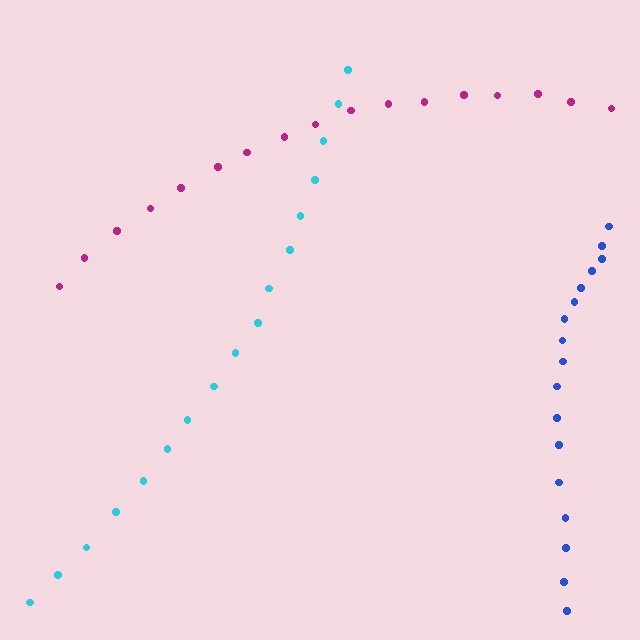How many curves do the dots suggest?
There are 3 distinct paths.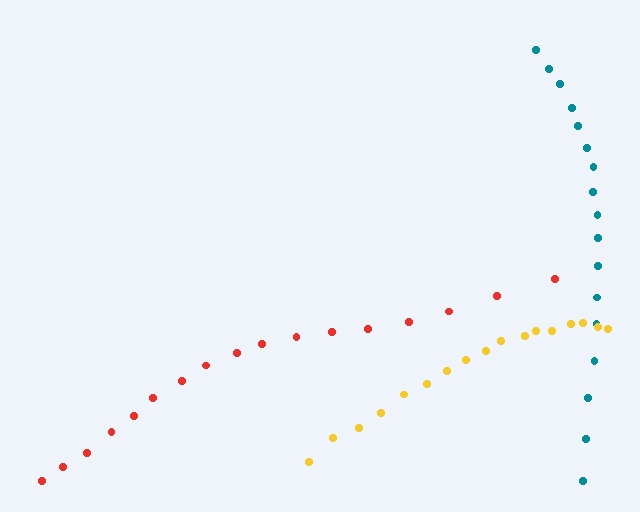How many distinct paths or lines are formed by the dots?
There are 3 distinct paths.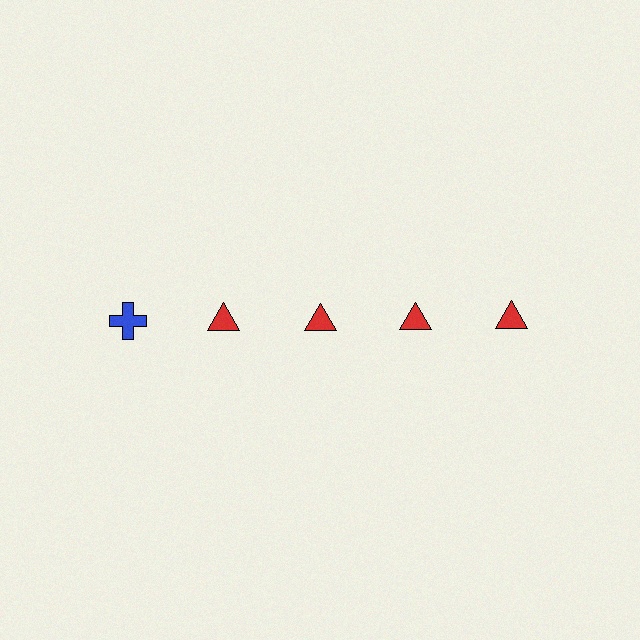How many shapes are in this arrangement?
There are 5 shapes arranged in a grid pattern.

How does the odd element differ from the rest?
It differs in both color (blue instead of red) and shape (cross instead of triangle).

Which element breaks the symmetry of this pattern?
The blue cross in the top row, leftmost column breaks the symmetry. All other shapes are red triangles.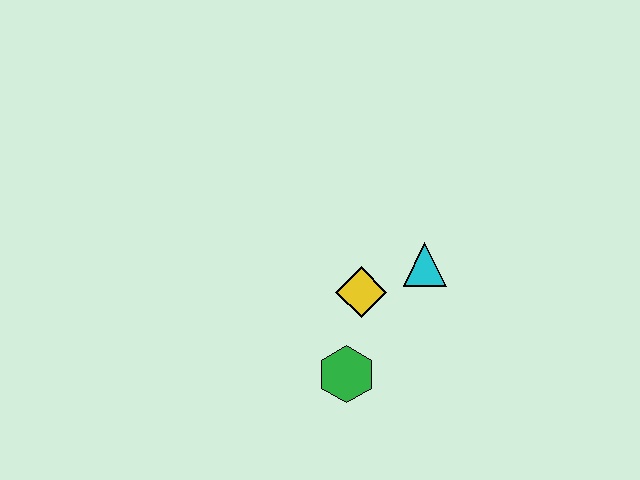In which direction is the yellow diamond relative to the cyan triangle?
The yellow diamond is to the left of the cyan triangle.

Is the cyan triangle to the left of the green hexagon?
No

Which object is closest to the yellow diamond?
The cyan triangle is closest to the yellow diamond.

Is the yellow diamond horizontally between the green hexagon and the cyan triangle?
Yes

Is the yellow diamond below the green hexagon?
No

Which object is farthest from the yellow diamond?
The green hexagon is farthest from the yellow diamond.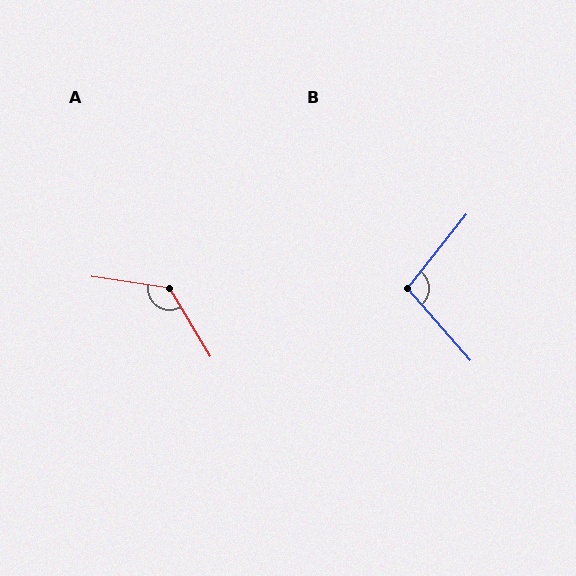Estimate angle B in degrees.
Approximately 101 degrees.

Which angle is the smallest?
B, at approximately 101 degrees.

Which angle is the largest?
A, at approximately 129 degrees.